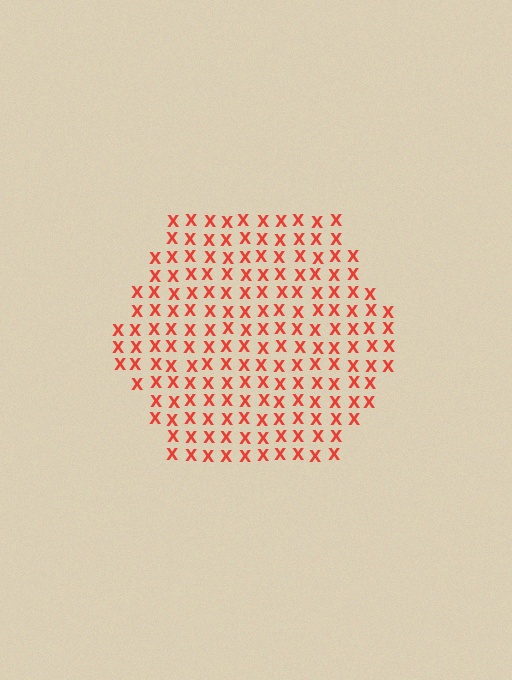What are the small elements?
The small elements are letter X's.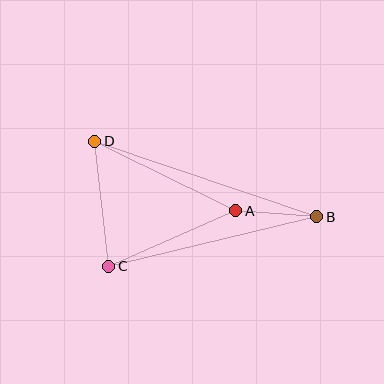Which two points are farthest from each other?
Points B and D are farthest from each other.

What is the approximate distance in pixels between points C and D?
The distance between C and D is approximately 126 pixels.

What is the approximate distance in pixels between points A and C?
The distance between A and C is approximately 139 pixels.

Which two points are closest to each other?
Points A and B are closest to each other.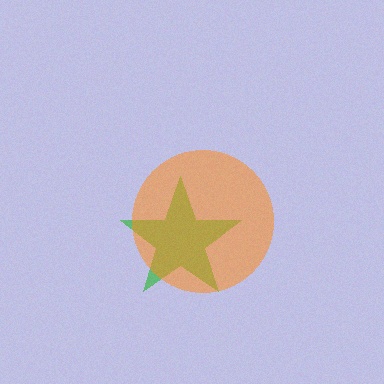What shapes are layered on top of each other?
The layered shapes are: a green star, an orange circle.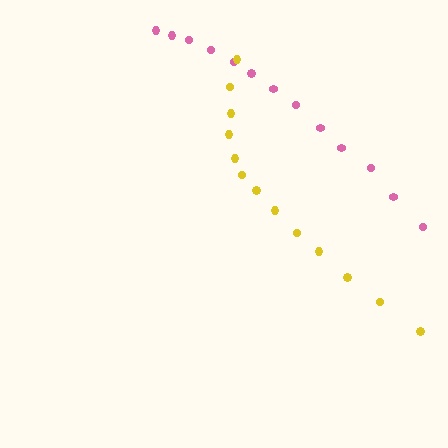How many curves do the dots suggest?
There are 2 distinct paths.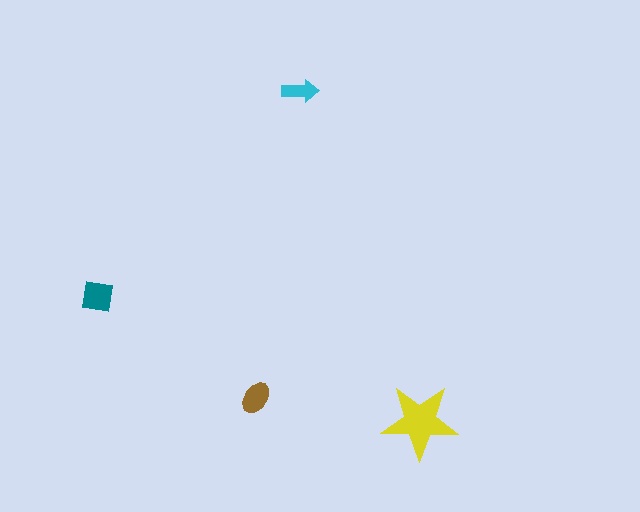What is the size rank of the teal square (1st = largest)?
2nd.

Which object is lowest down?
The yellow star is bottommost.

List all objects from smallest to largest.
The cyan arrow, the brown ellipse, the teal square, the yellow star.